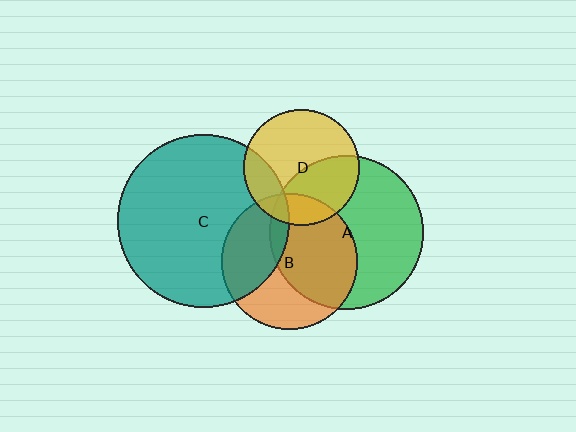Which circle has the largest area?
Circle C (teal).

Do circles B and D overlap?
Yes.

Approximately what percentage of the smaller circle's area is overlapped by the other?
Approximately 15%.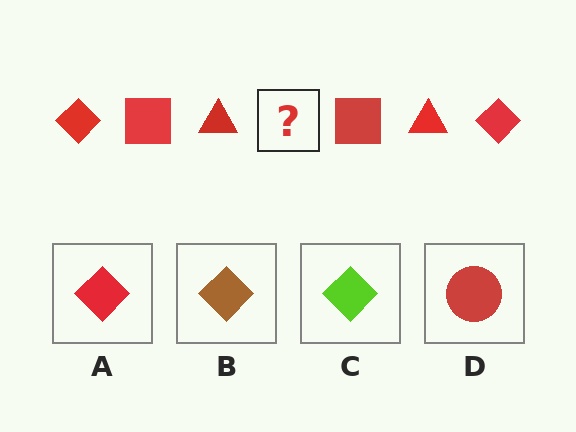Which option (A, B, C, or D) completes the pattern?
A.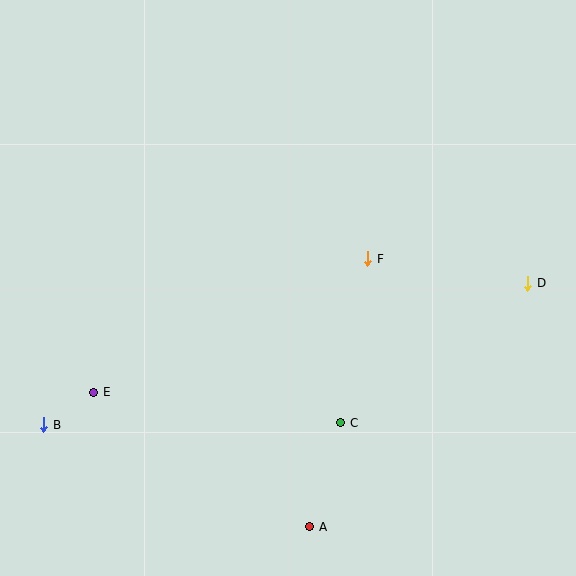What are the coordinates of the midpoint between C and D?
The midpoint between C and D is at (434, 353).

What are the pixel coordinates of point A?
Point A is at (310, 527).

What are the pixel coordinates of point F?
Point F is at (368, 259).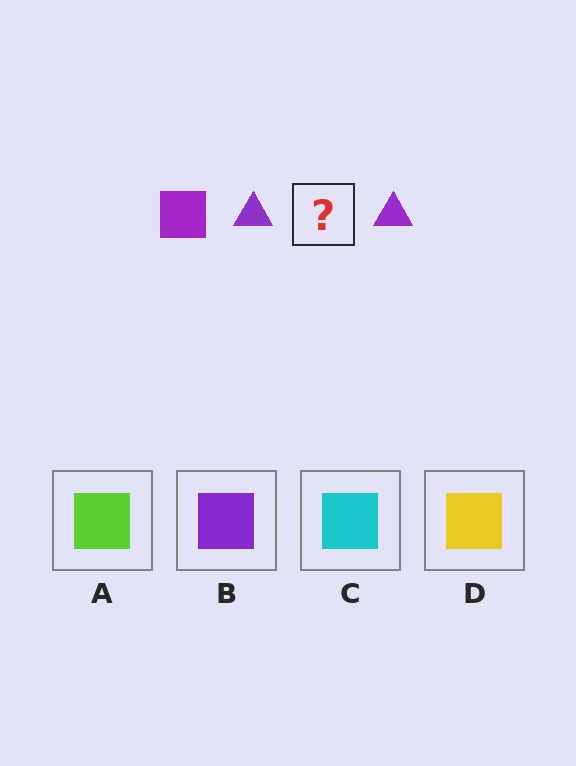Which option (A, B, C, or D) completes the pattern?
B.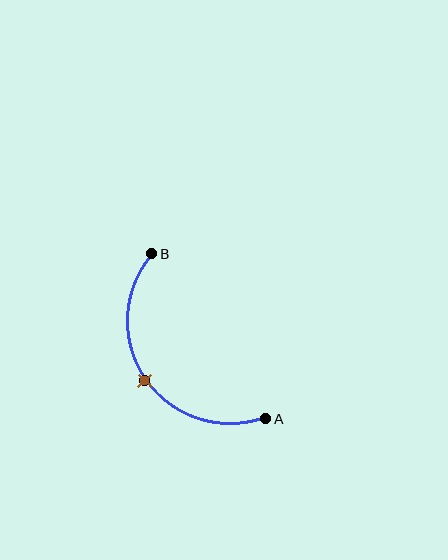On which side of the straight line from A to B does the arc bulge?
The arc bulges below and to the left of the straight line connecting A and B.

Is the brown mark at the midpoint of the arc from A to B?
Yes. The brown mark lies on the arc at equal arc-length from both A and B — it is the arc midpoint.